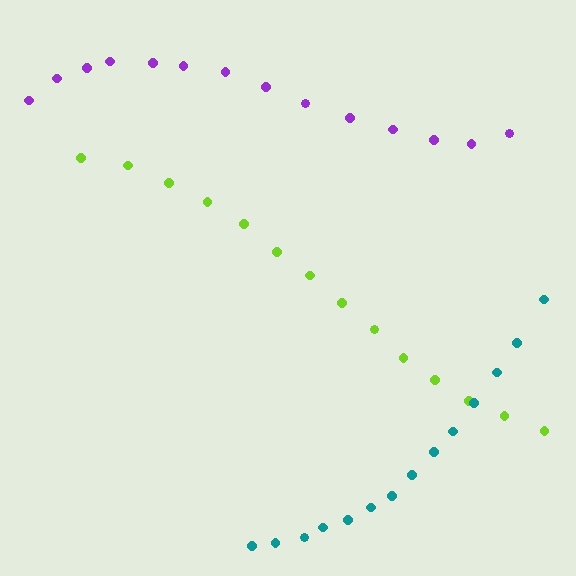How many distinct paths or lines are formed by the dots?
There are 3 distinct paths.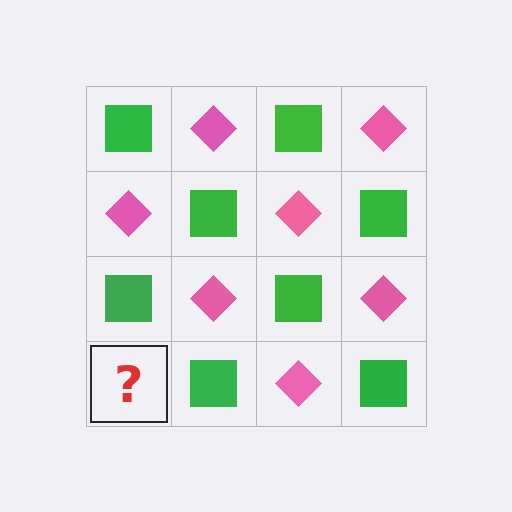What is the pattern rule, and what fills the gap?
The rule is that it alternates green square and pink diamond in a checkerboard pattern. The gap should be filled with a pink diamond.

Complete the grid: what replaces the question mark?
The question mark should be replaced with a pink diamond.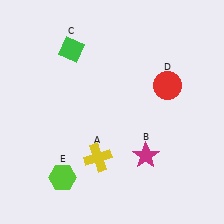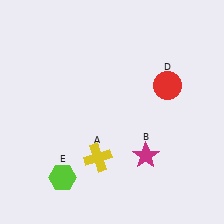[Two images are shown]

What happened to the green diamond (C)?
The green diamond (C) was removed in Image 2. It was in the top-left area of Image 1.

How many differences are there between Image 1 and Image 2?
There is 1 difference between the two images.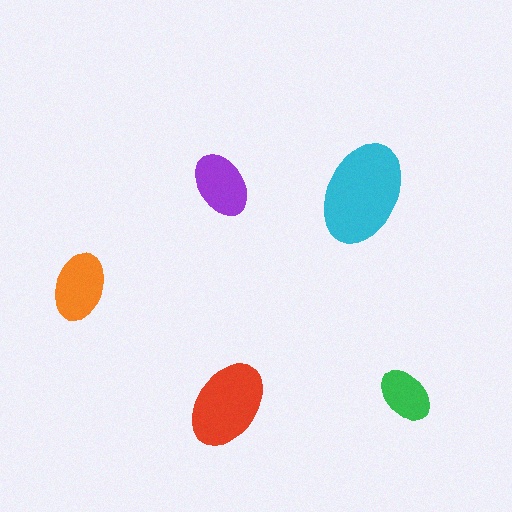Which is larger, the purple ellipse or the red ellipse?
The red one.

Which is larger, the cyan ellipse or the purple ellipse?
The cyan one.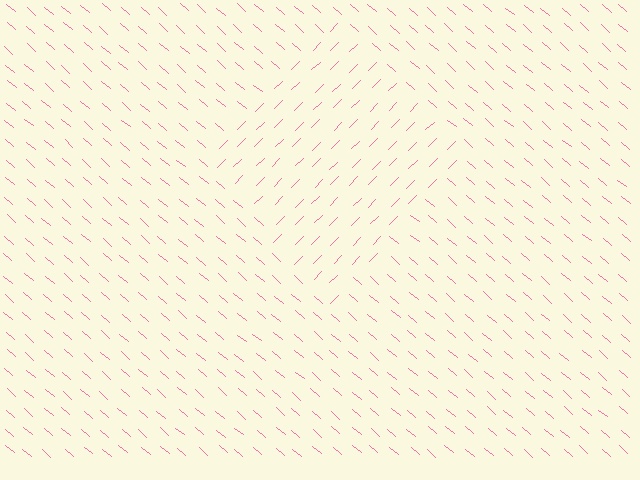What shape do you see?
I see a diamond.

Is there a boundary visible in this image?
Yes, there is a texture boundary formed by a change in line orientation.